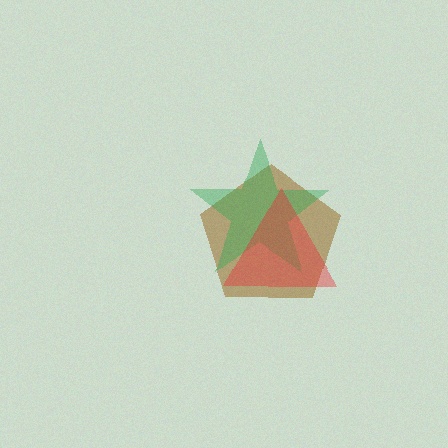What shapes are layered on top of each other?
The layered shapes are: a brown pentagon, a green star, a red triangle.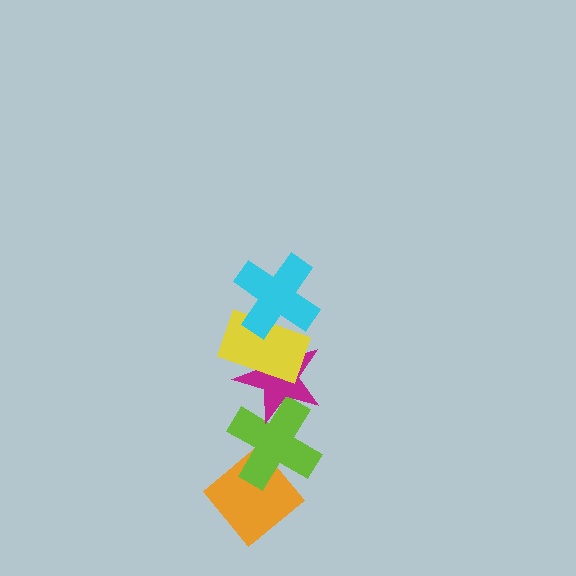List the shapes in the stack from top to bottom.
From top to bottom: the cyan cross, the yellow rectangle, the magenta star, the lime cross, the orange diamond.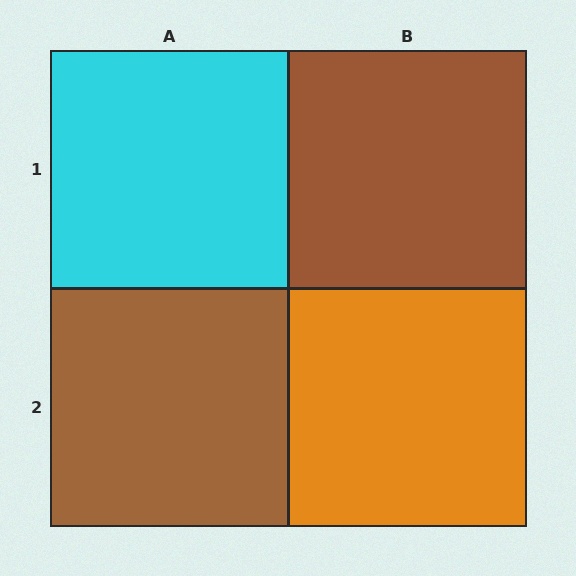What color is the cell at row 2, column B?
Orange.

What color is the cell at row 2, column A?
Brown.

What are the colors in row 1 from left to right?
Cyan, brown.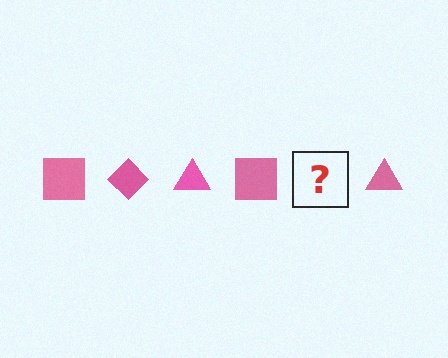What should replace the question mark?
The question mark should be replaced with a pink diamond.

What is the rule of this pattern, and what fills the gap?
The rule is that the pattern cycles through square, diamond, triangle shapes in pink. The gap should be filled with a pink diamond.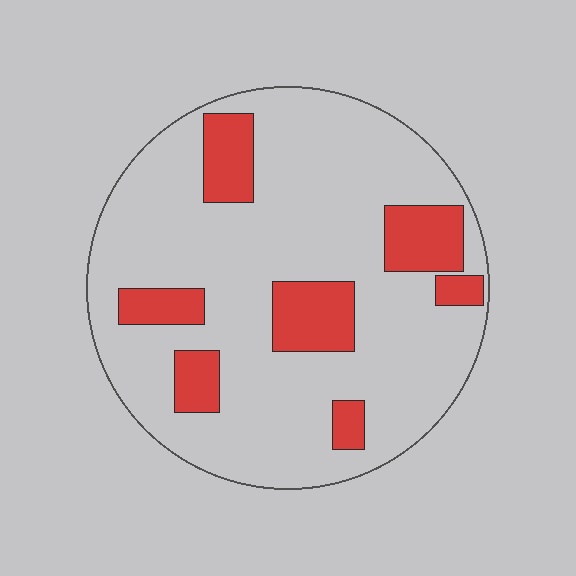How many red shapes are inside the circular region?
7.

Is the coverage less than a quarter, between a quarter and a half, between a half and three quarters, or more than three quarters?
Less than a quarter.